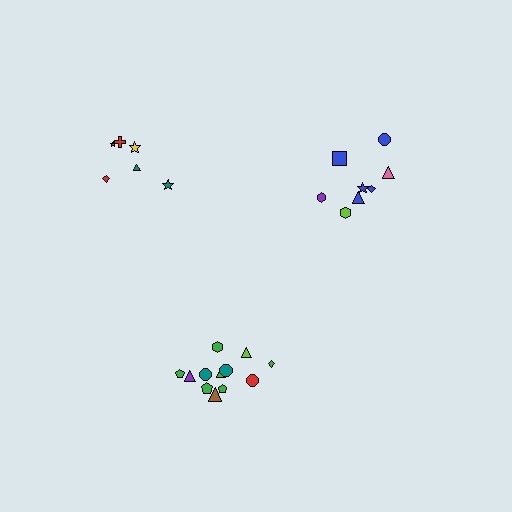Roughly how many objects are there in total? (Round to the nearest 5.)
Roughly 25 objects in total.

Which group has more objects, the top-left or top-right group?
The top-right group.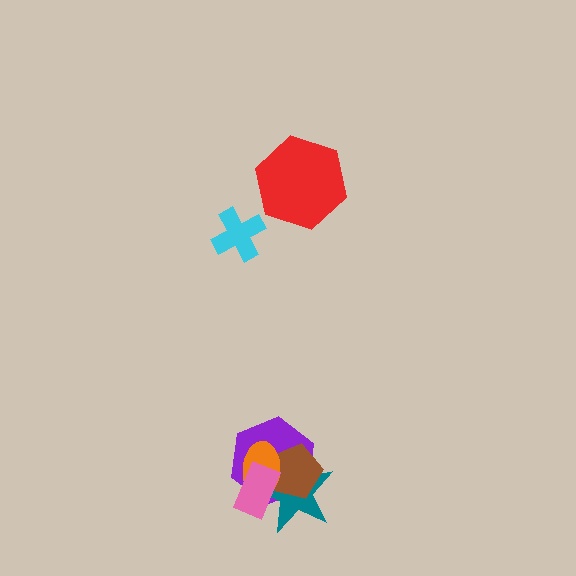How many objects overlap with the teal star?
4 objects overlap with the teal star.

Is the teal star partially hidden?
Yes, it is partially covered by another shape.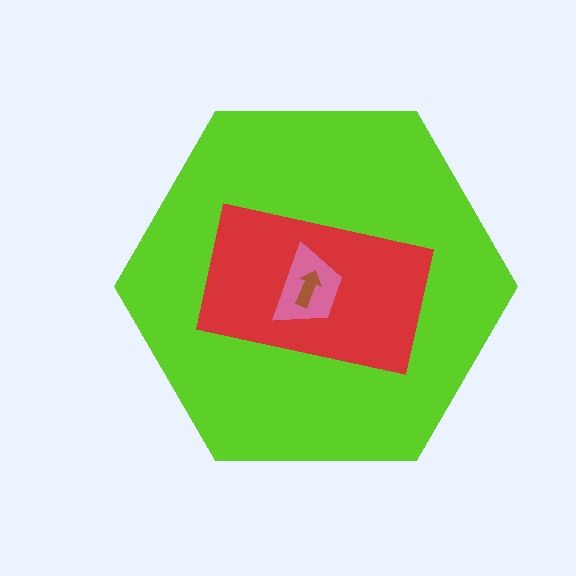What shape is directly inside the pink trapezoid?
The brown arrow.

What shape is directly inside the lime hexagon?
The red rectangle.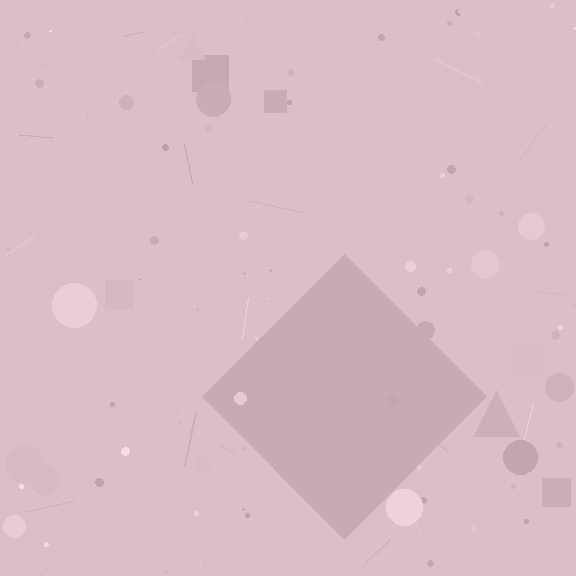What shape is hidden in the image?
A diamond is hidden in the image.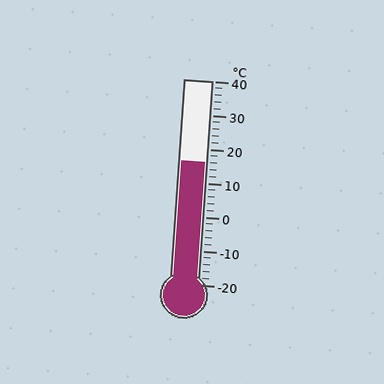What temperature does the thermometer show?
The thermometer shows approximately 16°C.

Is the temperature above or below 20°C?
The temperature is below 20°C.